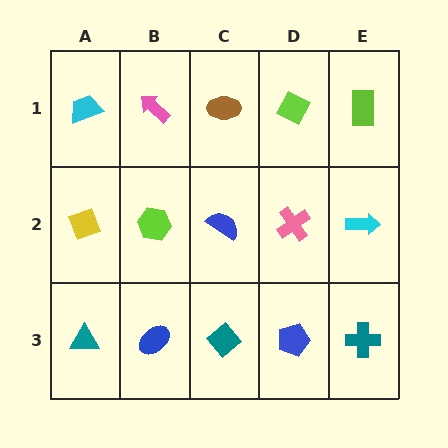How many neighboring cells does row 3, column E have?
2.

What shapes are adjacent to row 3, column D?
A pink cross (row 2, column D), a teal diamond (row 3, column C), a teal cross (row 3, column E).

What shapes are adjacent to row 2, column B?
A pink arrow (row 1, column B), a blue ellipse (row 3, column B), a yellow diamond (row 2, column A), a blue semicircle (row 2, column C).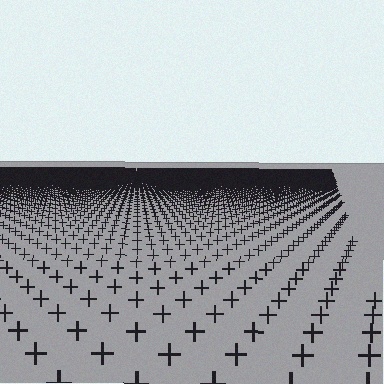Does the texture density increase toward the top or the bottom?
Density increases toward the top.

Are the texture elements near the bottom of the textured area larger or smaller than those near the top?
Larger. Near the bottom, elements are closer to the viewer and appear at a bigger on-screen size.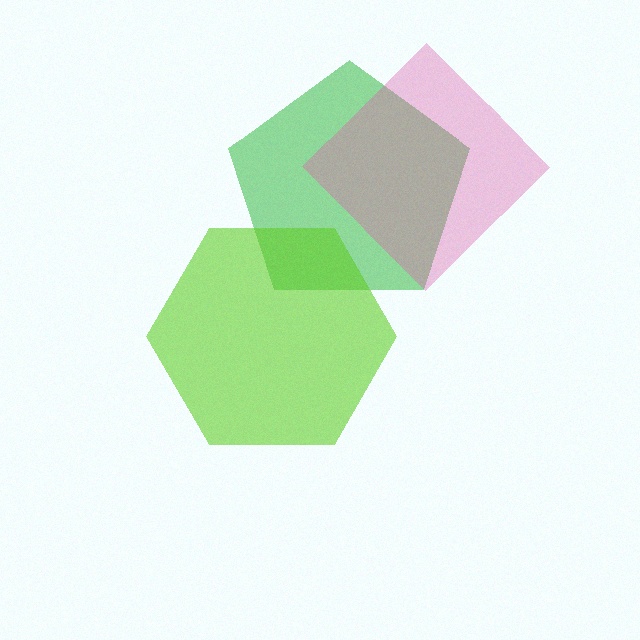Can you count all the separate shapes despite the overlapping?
Yes, there are 3 separate shapes.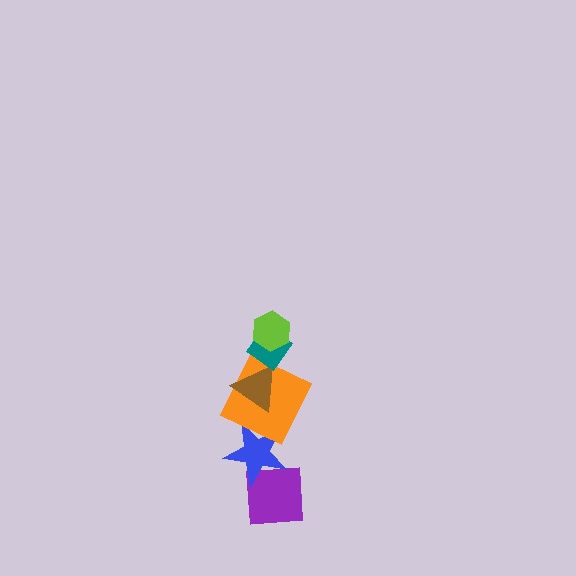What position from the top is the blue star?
The blue star is 5th from the top.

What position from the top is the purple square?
The purple square is 6th from the top.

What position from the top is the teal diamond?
The teal diamond is 2nd from the top.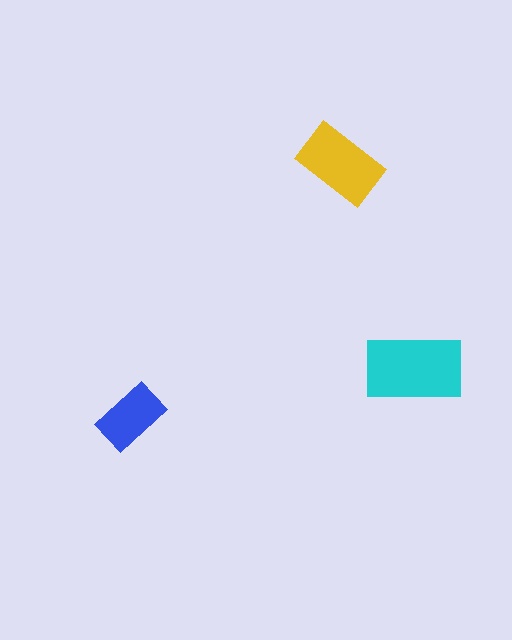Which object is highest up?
The yellow rectangle is topmost.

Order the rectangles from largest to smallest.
the cyan one, the yellow one, the blue one.